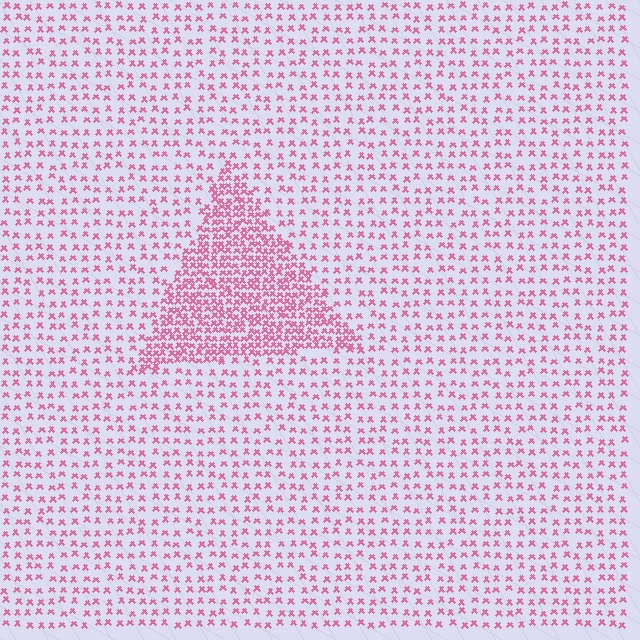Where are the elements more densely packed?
The elements are more densely packed inside the triangle boundary.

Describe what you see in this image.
The image contains small pink elements arranged at two different densities. A triangle-shaped region is visible where the elements are more densely packed than the surrounding area.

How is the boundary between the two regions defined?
The boundary is defined by a change in element density (approximately 2.5x ratio). All elements are the same color, size, and shape.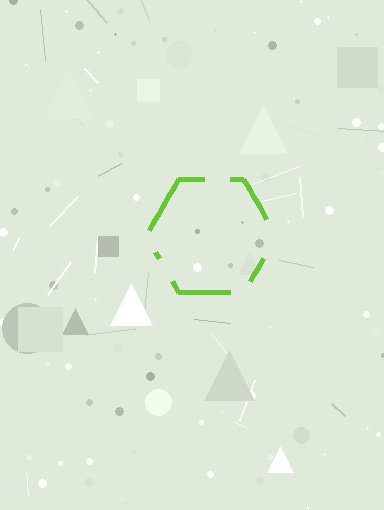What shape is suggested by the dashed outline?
The dashed outline suggests a hexagon.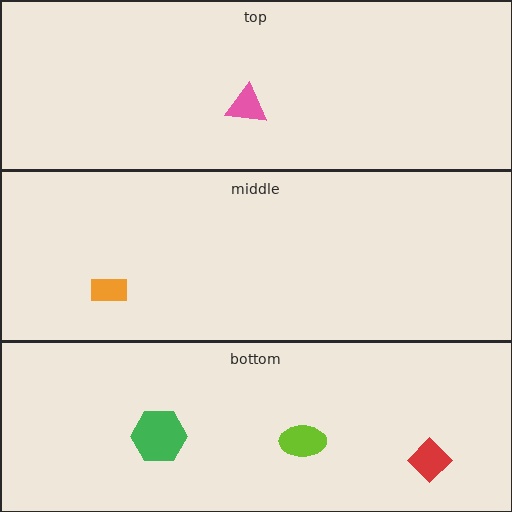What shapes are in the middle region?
The orange rectangle.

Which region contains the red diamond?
The bottom region.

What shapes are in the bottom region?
The red diamond, the green hexagon, the lime ellipse.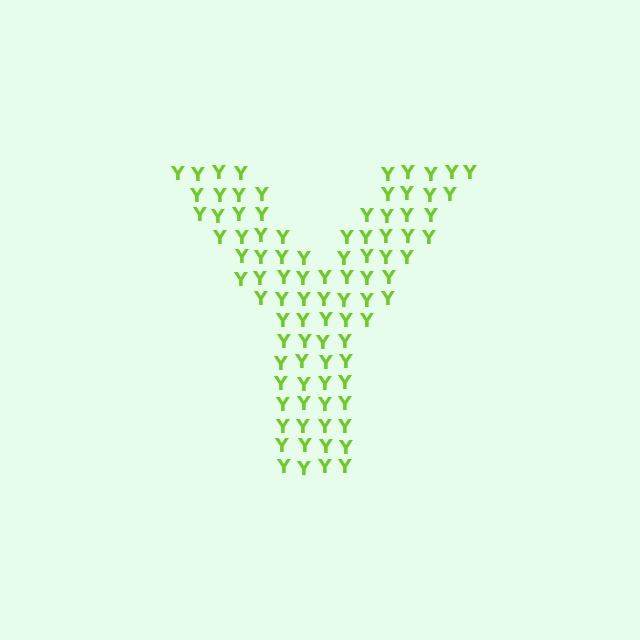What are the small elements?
The small elements are letter Y's.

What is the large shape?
The large shape is the letter Y.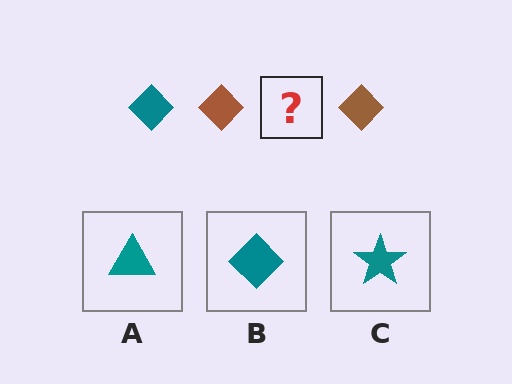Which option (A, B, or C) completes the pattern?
B.